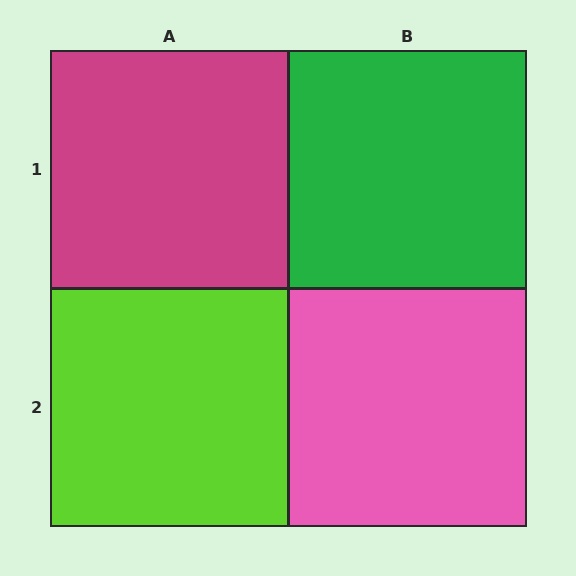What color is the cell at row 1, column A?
Magenta.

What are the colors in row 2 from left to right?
Lime, pink.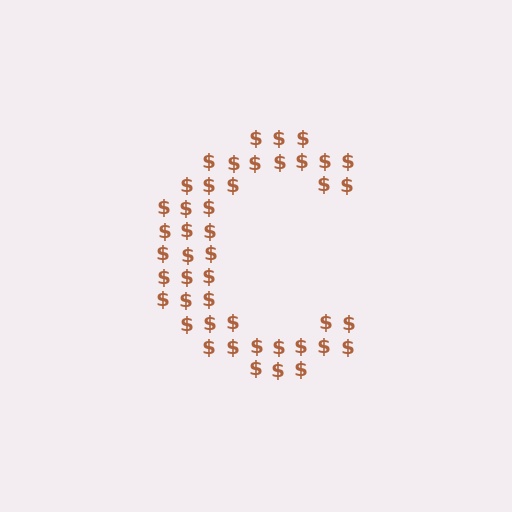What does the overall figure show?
The overall figure shows the letter C.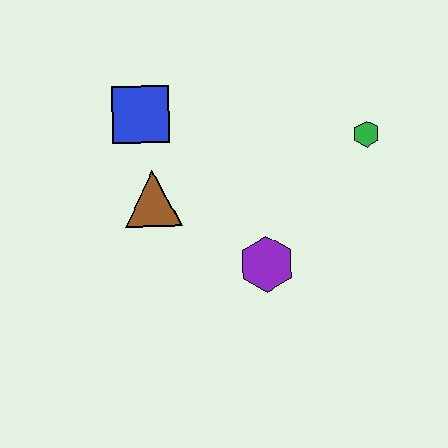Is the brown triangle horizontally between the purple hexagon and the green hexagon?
No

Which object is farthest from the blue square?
The green hexagon is farthest from the blue square.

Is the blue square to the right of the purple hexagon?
No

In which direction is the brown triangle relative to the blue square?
The brown triangle is below the blue square.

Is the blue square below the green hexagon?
No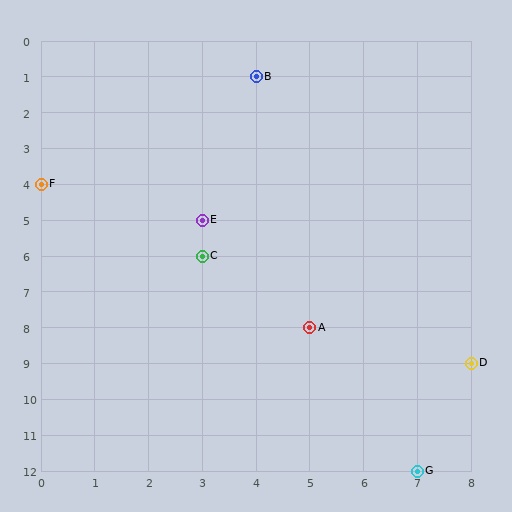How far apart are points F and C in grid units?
Points F and C are 3 columns and 2 rows apart (about 3.6 grid units diagonally).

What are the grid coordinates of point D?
Point D is at grid coordinates (8, 9).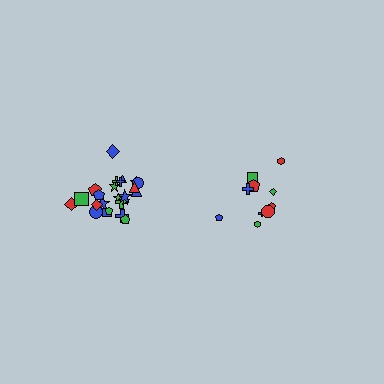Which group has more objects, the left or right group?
The left group.